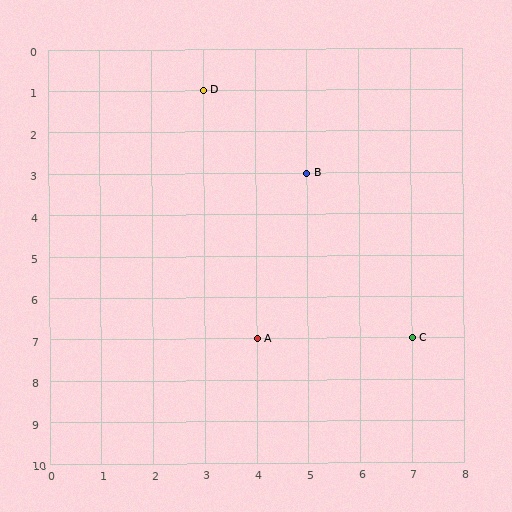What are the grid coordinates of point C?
Point C is at grid coordinates (7, 7).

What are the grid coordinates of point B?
Point B is at grid coordinates (5, 3).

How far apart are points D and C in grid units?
Points D and C are 4 columns and 6 rows apart (about 7.2 grid units diagonally).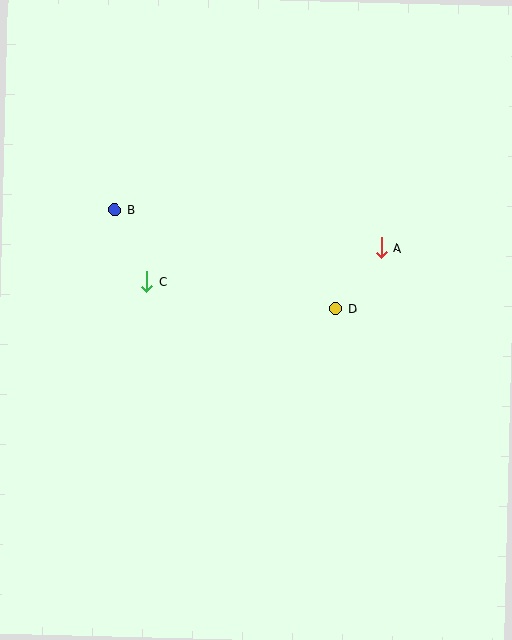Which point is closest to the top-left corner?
Point B is closest to the top-left corner.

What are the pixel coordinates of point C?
Point C is at (147, 281).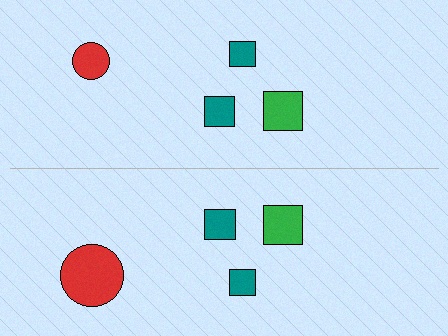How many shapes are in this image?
There are 8 shapes in this image.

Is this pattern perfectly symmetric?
No, the pattern is not perfectly symmetric. The red circle on the bottom side has a different size than its mirror counterpart.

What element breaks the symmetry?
The red circle on the bottom side has a different size than its mirror counterpart.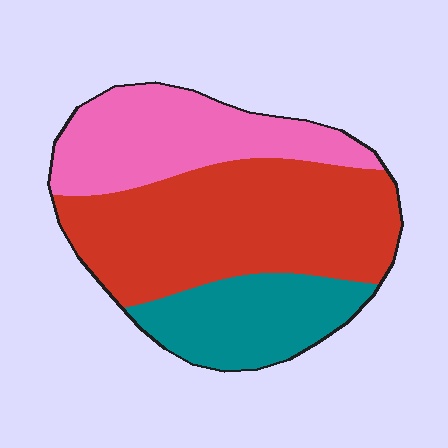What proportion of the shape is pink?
Pink covers about 30% of the shape.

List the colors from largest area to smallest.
From largest to smallest: red, pink, teal.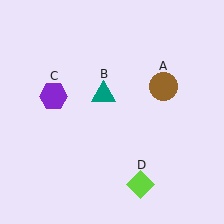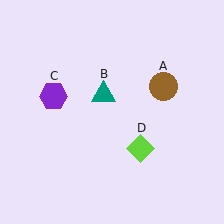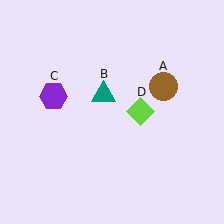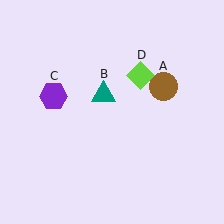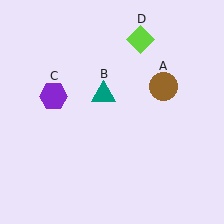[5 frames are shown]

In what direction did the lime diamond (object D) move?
The lime diamond (object D) moved up.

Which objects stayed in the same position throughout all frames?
Brown circle (object A) and teal triangle (object B) and purple hexagon (object C) remained stationary.